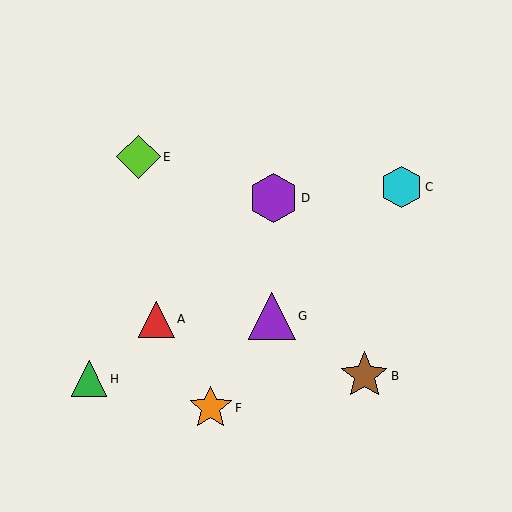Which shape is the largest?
The purple hexagon (labeled D) is the largest.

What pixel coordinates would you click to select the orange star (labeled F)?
Click at (211, 408) to select the orange star F.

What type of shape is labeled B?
Shape B is a brown star.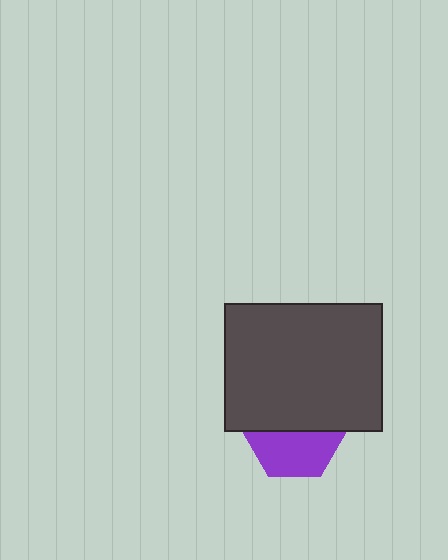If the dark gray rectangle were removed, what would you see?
You would see the complete purple hexagon.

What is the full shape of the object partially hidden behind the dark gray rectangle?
The partially hidden object is a purple hexagon.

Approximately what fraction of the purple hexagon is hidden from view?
Roughly 50% of the purple hexagon is hidden behind the dark gray rectangle.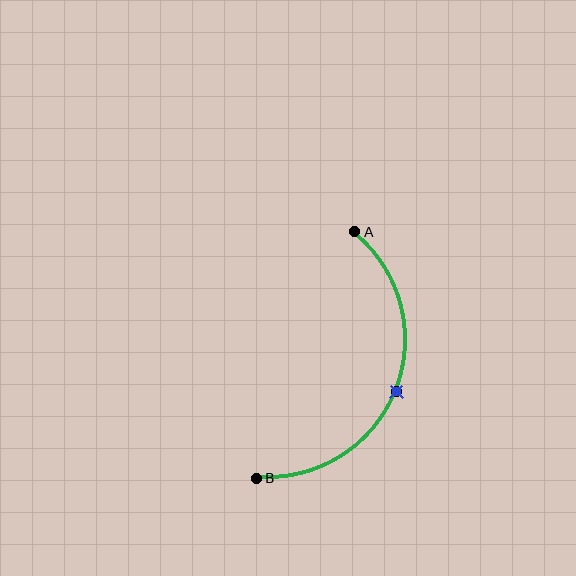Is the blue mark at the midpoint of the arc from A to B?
Yes. The blue mark lies on the arc at equal arc-length from both A and B — it is the arc midpoint.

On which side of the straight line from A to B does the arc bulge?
The arc bulges to the right of the straight line connecting A and B.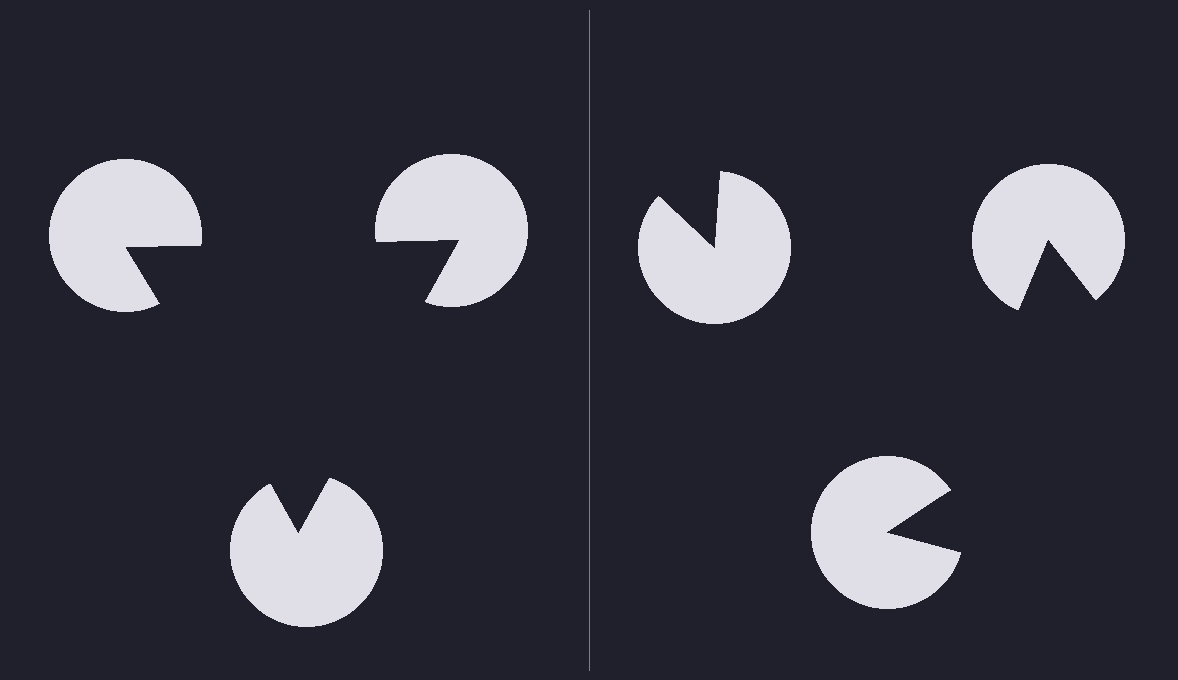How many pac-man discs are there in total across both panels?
6 — 3 on each side.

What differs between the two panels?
The pac-man discs are positioned identically on both sides; only the wedge orientations differ. On the left they align to a triangle; on the right they are misaligned.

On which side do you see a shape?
An illusory triangle appears on the left side. On the right side the wedge cuts are rotated, so no coherent shape forms.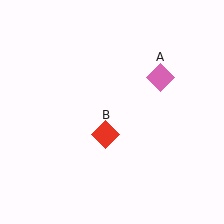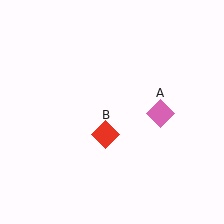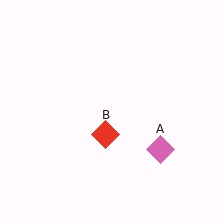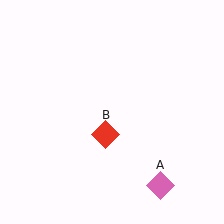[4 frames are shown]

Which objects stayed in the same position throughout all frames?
Red diamond (object B) remained stationary.